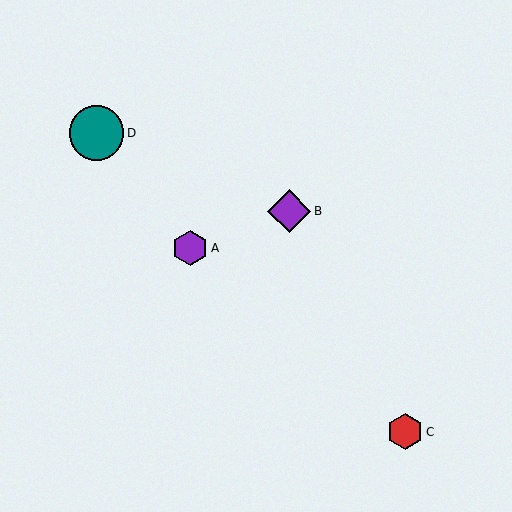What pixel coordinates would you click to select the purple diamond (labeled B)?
Click at (289, 211) to select the purple diamond B.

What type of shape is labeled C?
Shape C is a red hexagon.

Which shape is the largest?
The teal circle (labeled D) is the largest.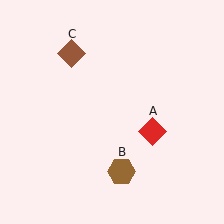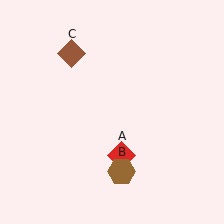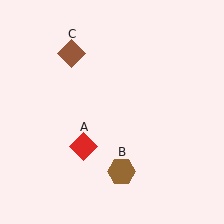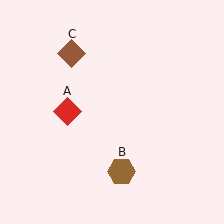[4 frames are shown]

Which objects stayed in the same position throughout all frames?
Brown hexagon (object B) and brown diamond (object C) remained stationary.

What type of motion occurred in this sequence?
The red diamond (object A) rotated clockwise around the center of the scene.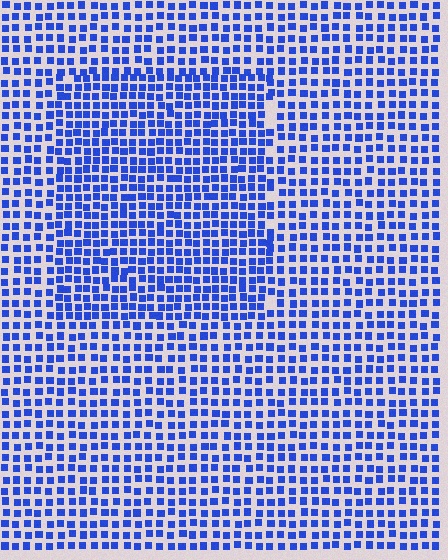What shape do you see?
I see a rectangle.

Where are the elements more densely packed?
The elements are more densely packed inside the rectangle boundary.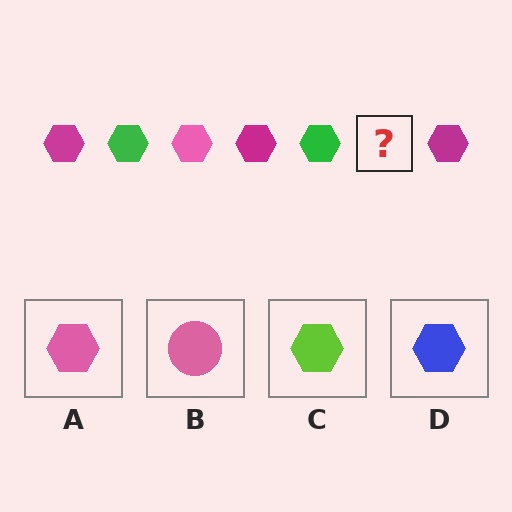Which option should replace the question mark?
Option A.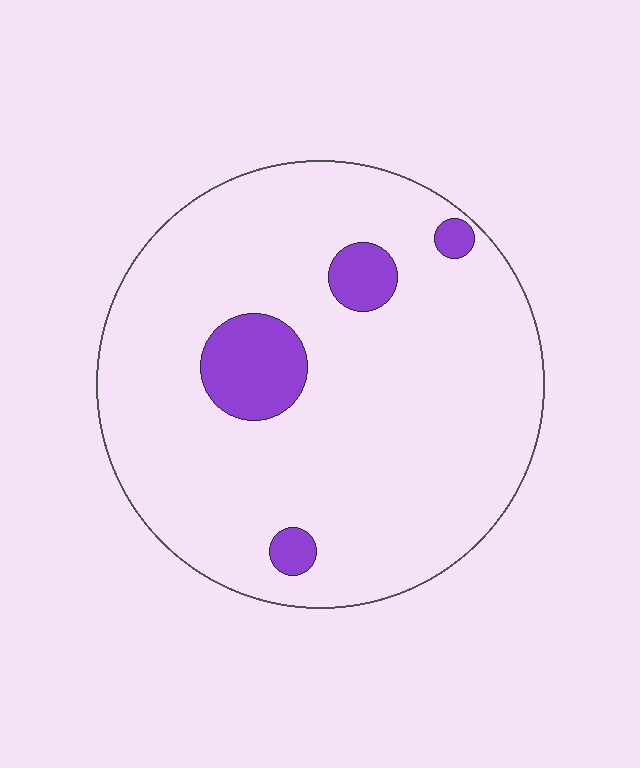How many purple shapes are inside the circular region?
4.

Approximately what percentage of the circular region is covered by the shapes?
Approximately 10%.